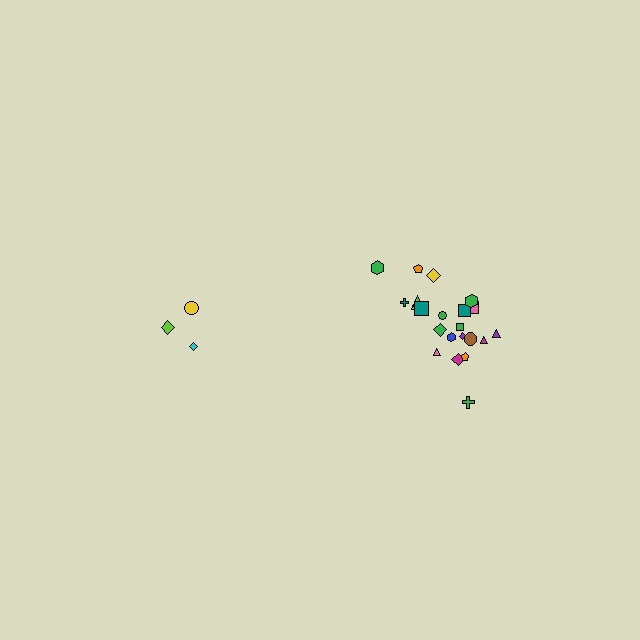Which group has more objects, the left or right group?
The right group.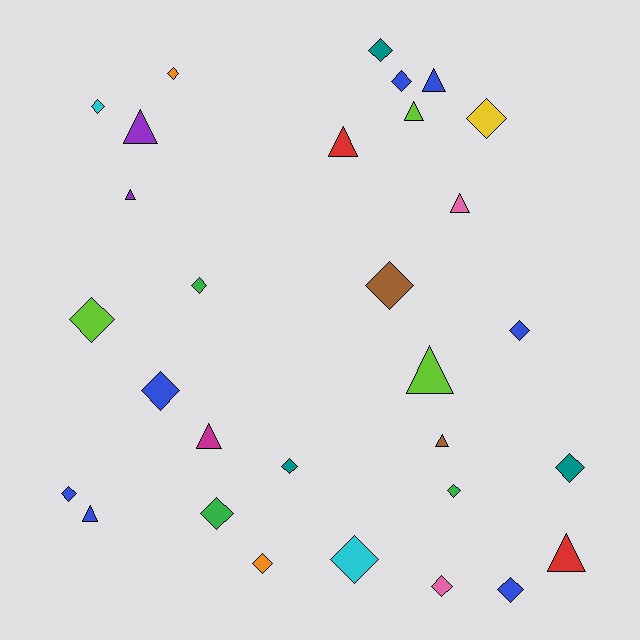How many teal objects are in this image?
There are 3 teal objects.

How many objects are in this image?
There are 30 objects.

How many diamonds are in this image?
There are 19 diamonds.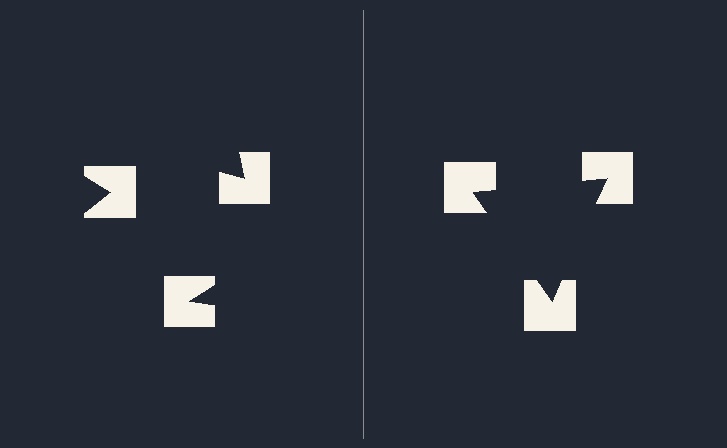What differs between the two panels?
The notched squares are positioned identically on both sides; only the wedge orientations differ. On the right they align to a triangle; on the left they are misaligned.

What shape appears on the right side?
An illusory triangle.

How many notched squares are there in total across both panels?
6 — 3 on each side.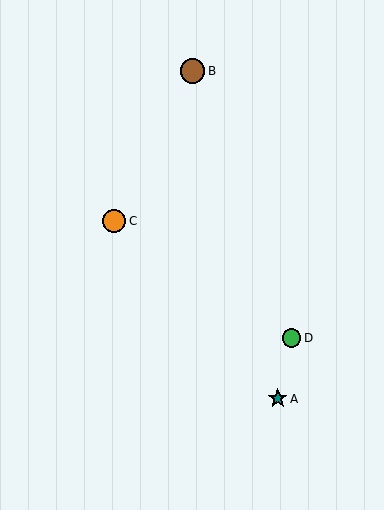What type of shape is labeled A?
Shape A is a teal star.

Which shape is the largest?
The brown circle (labeled B) is the largest.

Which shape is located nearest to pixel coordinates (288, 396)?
The teal star (labeled A) at (278, 399) is nearest to that location.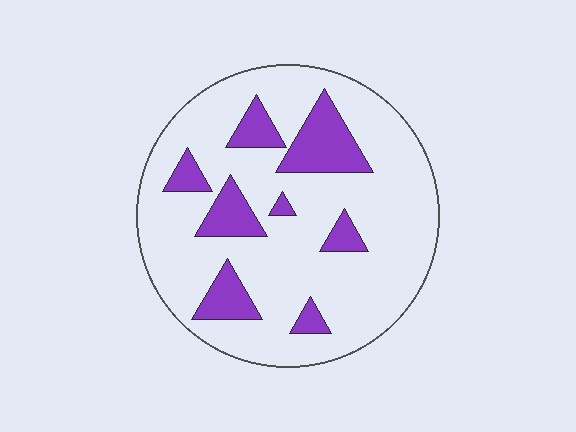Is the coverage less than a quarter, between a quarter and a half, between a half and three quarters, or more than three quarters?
Less than a quarter.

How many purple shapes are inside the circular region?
8.